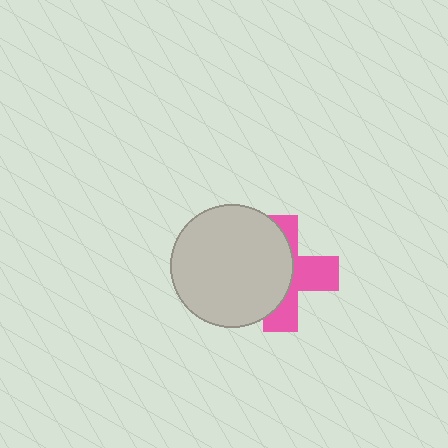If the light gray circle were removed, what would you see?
You would see the complete pink cross.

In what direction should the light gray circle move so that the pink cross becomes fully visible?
The light gray circle should move left. That is the shortest direction to clear the overlap and leave the pink cross fully visible.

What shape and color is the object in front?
The object in front is a light gray circle.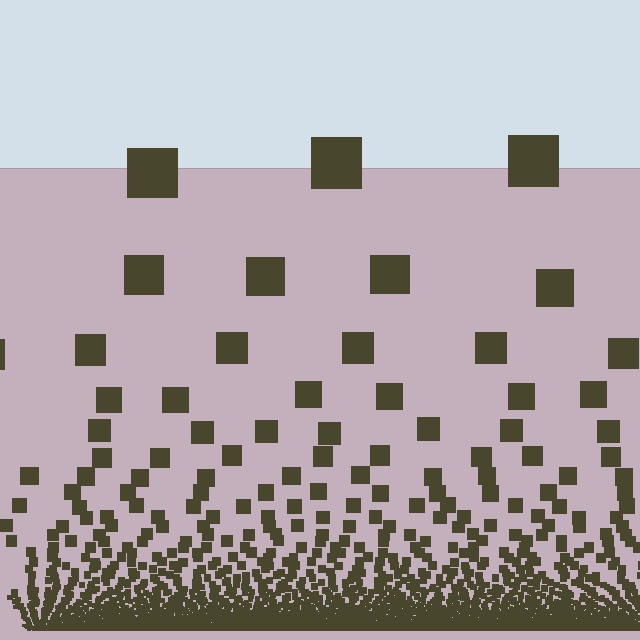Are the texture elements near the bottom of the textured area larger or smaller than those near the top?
Smaller. The gradient is inverted — elements near the bottom are smaller and denser.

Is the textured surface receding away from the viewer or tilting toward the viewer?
The surface appears to tilt toward the viewer. Texture elements get larger and sparser toward the top.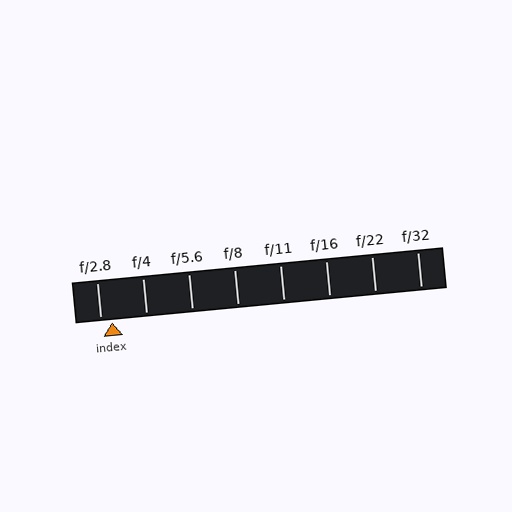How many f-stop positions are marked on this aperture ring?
There are 8 f-stop positions marked.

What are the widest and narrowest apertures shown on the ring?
The widest aperture shown is f/2.8 and the narrowest is f/32.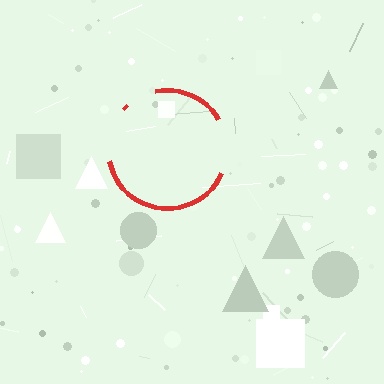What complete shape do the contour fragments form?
The contour fragments form a circle.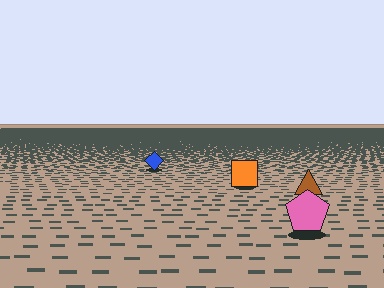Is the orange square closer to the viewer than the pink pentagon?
No. The pink pentagon is closer — you can tell from the texture gradient: the ground texture is coarser near it.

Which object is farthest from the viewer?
The blue diamond is farthest from the viewer. It appears smaller and the ground texture around it is denser.